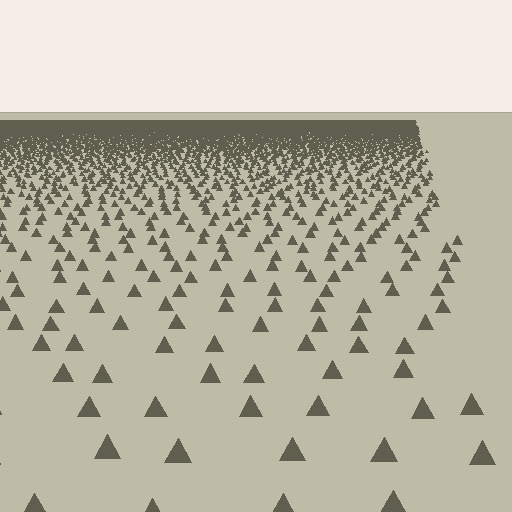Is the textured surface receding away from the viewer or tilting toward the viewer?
The surface is receding away from the viewer. Texture elements get smaller and denser toward the top.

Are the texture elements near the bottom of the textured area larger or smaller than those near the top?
Larger. Near the bottom, elements are closer to the viewer and appear at a bigger on-screen size.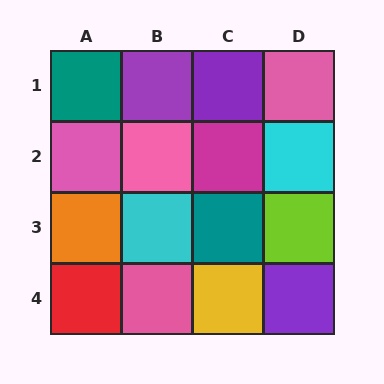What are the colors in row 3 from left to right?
Orange, cyan, teal, lime.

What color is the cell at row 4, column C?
Yellow.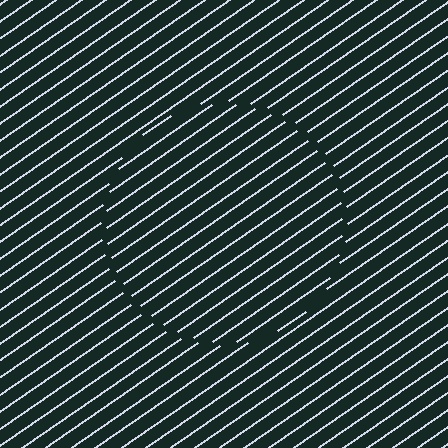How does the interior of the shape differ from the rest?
The interior of the shape contains the same grating, shifted by half a period — the contour is defined by the phase discontinuity where line-ends from the inner and outer gratings abut.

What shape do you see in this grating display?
An illusory circle. The interior of the shape contains the same grating, shifted by half a period — the contour is defined by the phase discontinuity where line-ends from the inner and outer gratings abut.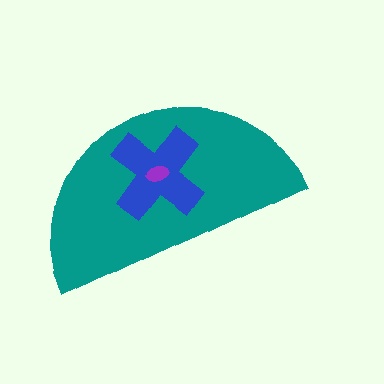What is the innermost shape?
The purple ellipse.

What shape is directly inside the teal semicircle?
The blue cross.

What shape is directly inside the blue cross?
The purple ellipse.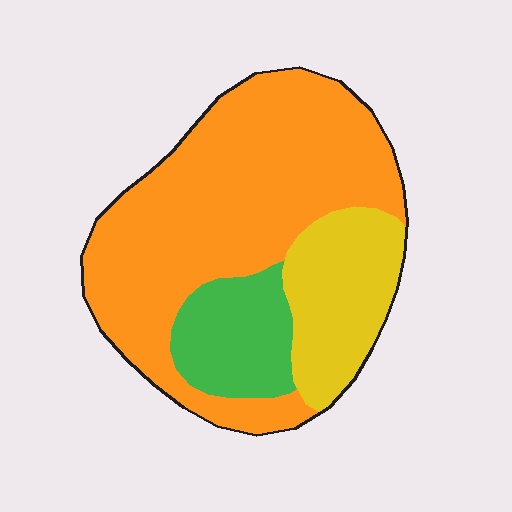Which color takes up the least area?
Green, at roughly 15%.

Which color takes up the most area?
Orange, at roughly 65%.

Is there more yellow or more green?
Yellow.